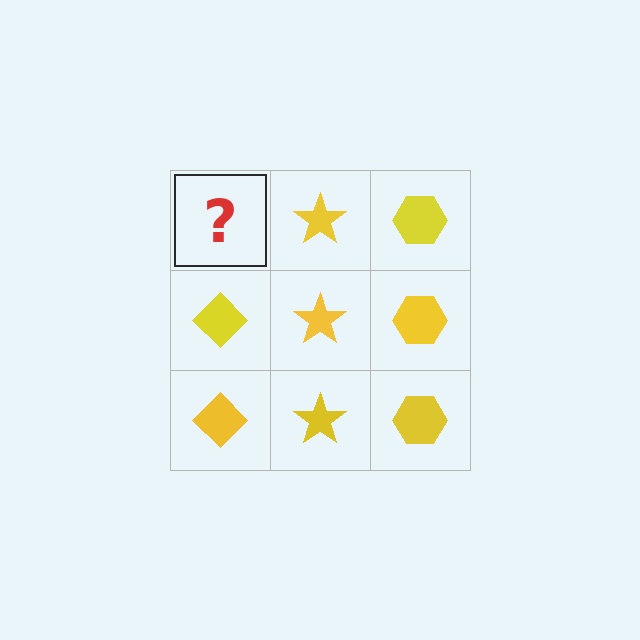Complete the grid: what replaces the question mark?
The question mark should be replaced with a yellow diamond.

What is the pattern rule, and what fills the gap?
The rule is that each column has a consistent shape. The gap should be filled with a yellow diamond.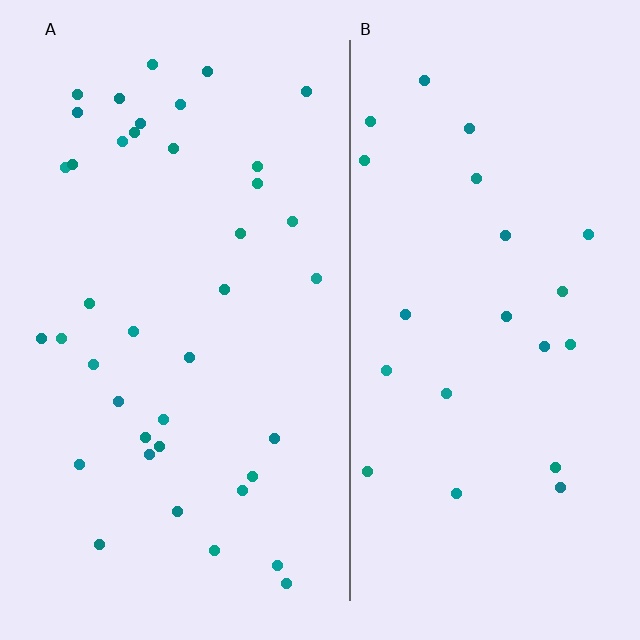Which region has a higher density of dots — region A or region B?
A (the left).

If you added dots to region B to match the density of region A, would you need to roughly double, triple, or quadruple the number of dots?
Approximately double.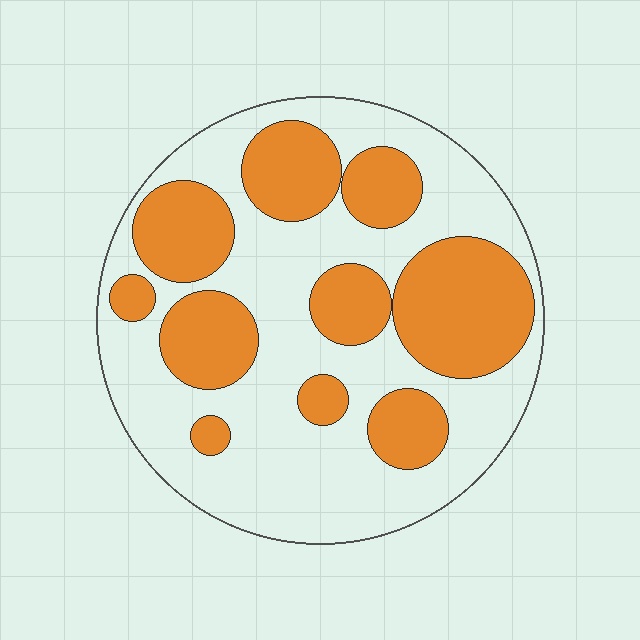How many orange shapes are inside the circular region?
10.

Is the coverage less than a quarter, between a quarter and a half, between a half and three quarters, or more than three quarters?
Between a quarter and a half.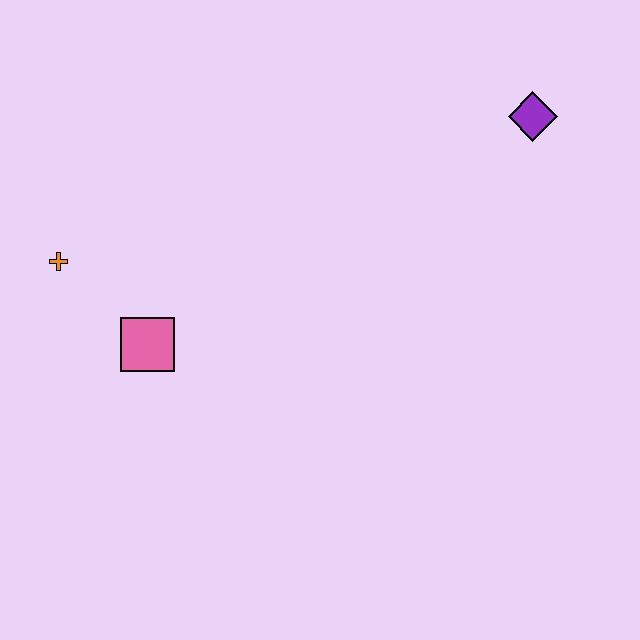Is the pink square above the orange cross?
No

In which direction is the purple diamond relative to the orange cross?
The purple diamond is to the right of the orange cross.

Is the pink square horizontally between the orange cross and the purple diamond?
Yes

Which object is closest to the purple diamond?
The pink square is closest to the purple diamond.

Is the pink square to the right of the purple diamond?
No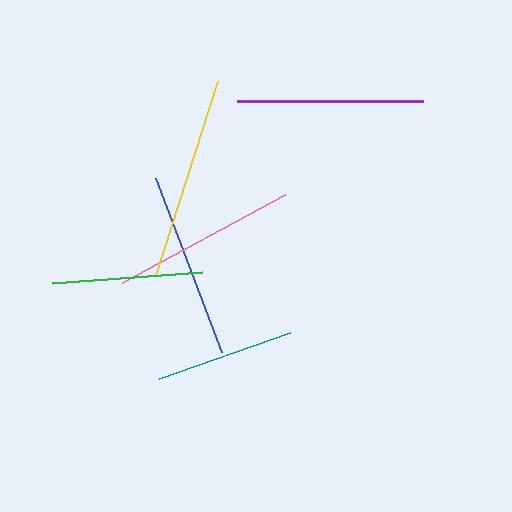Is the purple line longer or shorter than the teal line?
The purple line is longer than the teal line.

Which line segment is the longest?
The yellow line is the longest at approximately 205 pixels.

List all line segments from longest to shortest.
From longest to shortest: yellow, purple, blue, pink, green, teal.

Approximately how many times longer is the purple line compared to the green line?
The purple line is approximately 1.2 times the length of the green line.